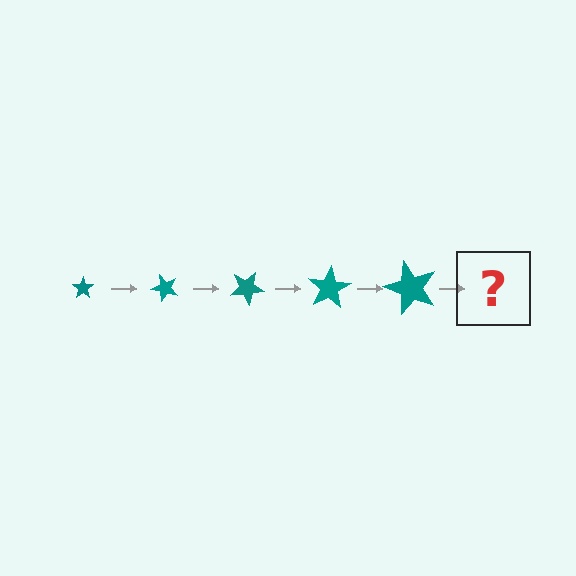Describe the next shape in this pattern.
It should be a star, larger than the previous one and rotated 250 degrees from the start.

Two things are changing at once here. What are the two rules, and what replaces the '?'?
The two rules are that the star grows larger each step and it rotates 50 degrees each step. The '?' should be a star, larger than the previous one and rotated 250 degrees from the start.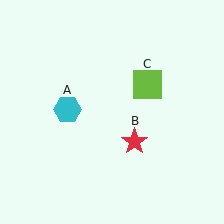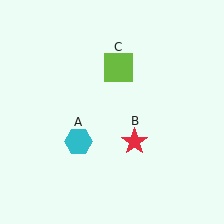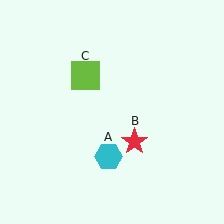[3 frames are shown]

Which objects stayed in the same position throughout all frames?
Red star (object B) remained stationary.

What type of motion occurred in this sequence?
The cyan hexagon (object A), lime square (object C) rotated counterclockwise around the center of the scene.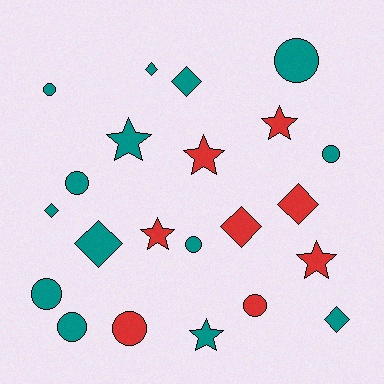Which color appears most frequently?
Teal, with 14 objects.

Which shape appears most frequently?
Circle, with 9 objects.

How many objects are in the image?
There are 22 objects.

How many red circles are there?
There are 2 red circles.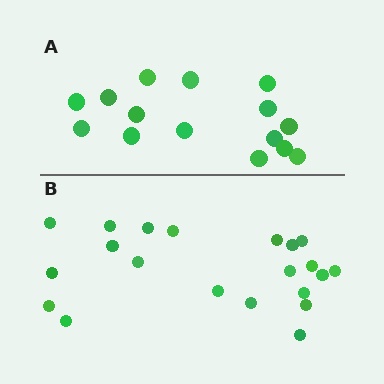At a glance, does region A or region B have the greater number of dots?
Region B (the bottom region) has more dots.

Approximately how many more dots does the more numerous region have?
Region B has about 6 more dots than region A.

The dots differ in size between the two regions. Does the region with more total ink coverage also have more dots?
No. Region A has more total ink coverage because its dots are larger, but region B actually contains more individual dots. Total area can be misleading — the number of items is what matters here.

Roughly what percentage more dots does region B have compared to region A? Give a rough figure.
About 40% more.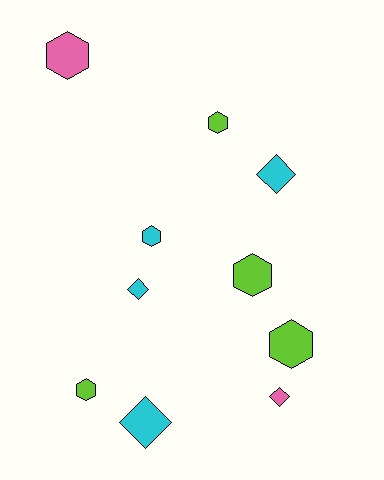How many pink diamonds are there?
There is 1 pink diamond.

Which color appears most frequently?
Lime, with 4 objects.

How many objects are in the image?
There are 10 objects.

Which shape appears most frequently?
Hexagon, with 6 objects.